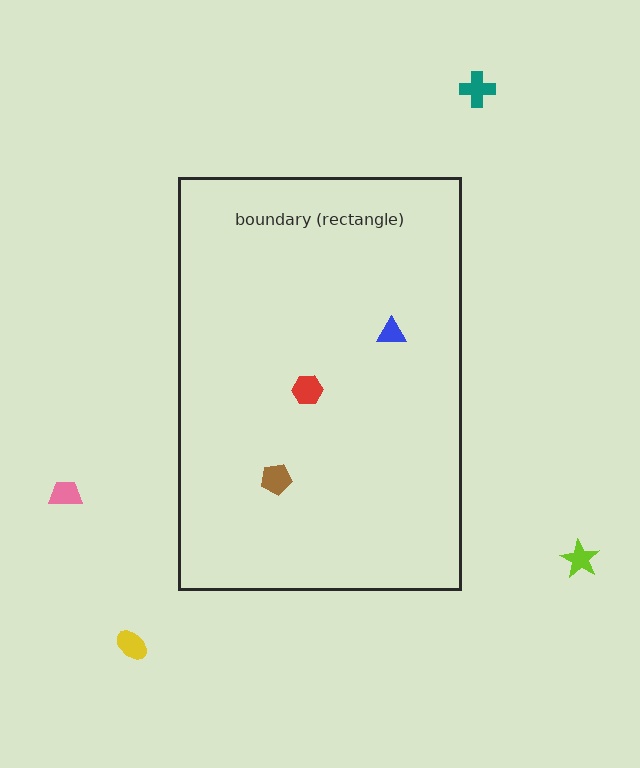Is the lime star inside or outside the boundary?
Outside.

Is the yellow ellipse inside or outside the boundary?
Outside.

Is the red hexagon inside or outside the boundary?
Inside.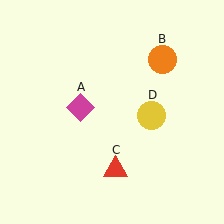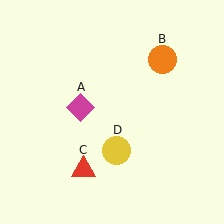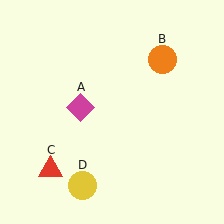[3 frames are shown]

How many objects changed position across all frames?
2 objects changed position: red triangle (object C), yellow circle (object D).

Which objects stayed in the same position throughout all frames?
Magenta diamond (object A) and orange circle (object B) remained stationary.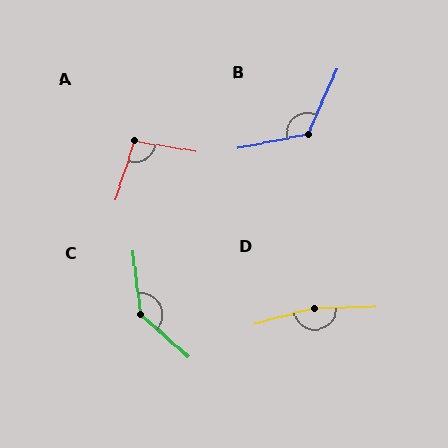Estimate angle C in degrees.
Approximately 138 degrees.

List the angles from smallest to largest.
A (99°), B (125°), C (138°), D (166°).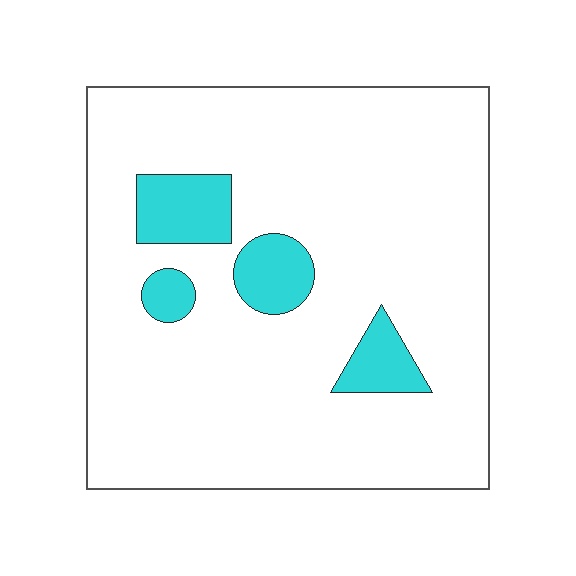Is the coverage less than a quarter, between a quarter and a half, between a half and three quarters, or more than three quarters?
Less than a quarter.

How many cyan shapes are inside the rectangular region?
4.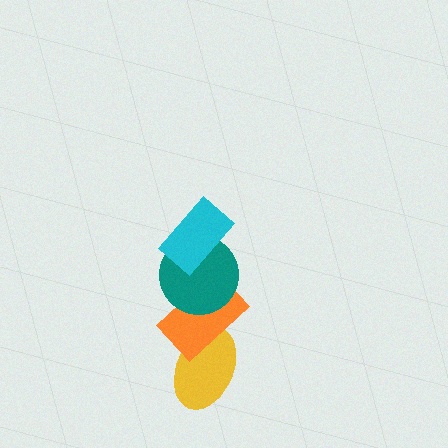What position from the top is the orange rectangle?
The orange rectangle is 3rd from the top.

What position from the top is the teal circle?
The teal circle is 2nd from the top.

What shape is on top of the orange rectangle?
The teal circle is on top of the orange rectangle.